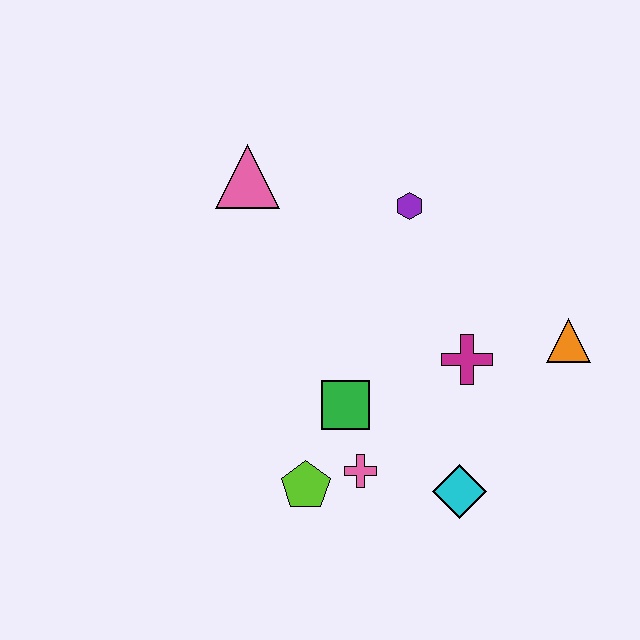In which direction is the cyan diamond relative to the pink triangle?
The cyan diamond is below the pink triangle.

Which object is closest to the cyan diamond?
The pink cross is closest to the cyan diamond.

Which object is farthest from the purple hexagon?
The lime pentagon is farthest from the purple hexagon.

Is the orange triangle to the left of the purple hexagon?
No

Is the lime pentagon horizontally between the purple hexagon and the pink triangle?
Yes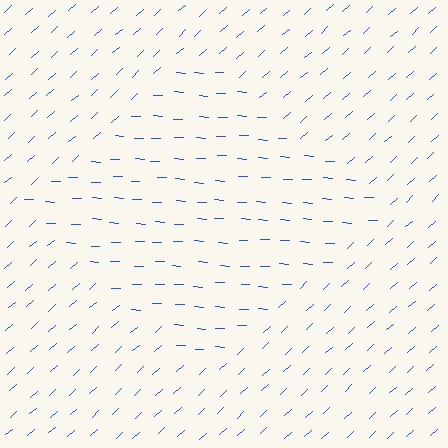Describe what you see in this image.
The image is filled with small blue line segments. A diamond region in the image has lines oriented differently from the surrounding lines, creating a visible texture boundary.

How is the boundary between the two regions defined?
The boundary is defined purely by a change in line orientation (approximately 45 degrees difference). All lines are the same color and thickness.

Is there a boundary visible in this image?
Yes, there is a texture boundary formed by a change in line orientation.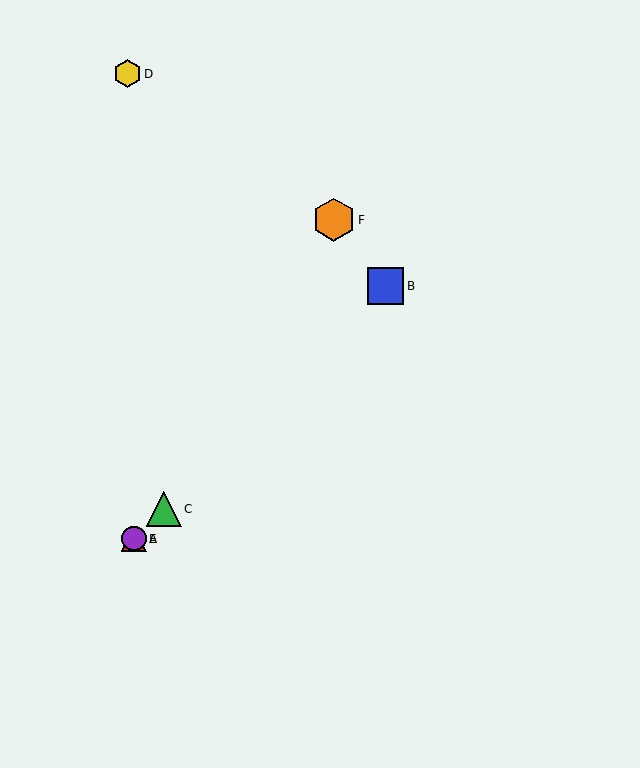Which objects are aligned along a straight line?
Objects A, B, C, E are aligned along a straight line.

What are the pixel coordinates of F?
Object F is at (334, 220).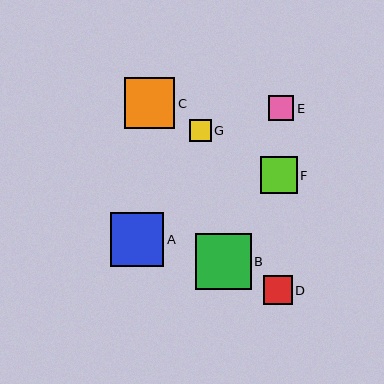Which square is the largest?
Square B is the largest with a size of approximately 56 pixels.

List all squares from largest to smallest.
From largest to smallest: B, A, C, F, D, E, G.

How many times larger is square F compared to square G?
Square F is approximately 1.7 times the size of square G.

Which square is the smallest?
Square G is the smallest with a size of approximately 22 pixels.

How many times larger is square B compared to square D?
Square B is approximately 1.9 times the size of square D.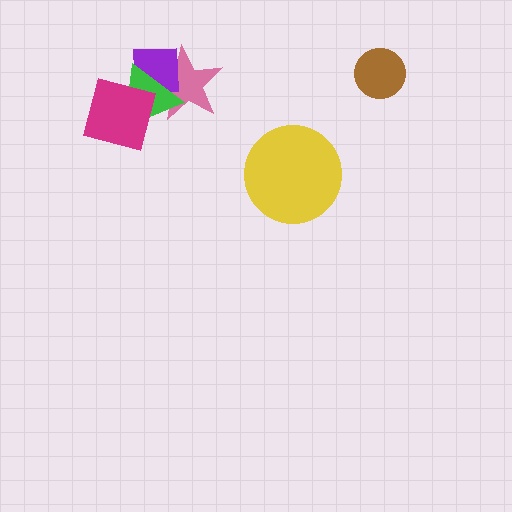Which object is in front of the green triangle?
The magenta square is in front of the green triangle.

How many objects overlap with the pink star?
2 objects overlap with the pink star.